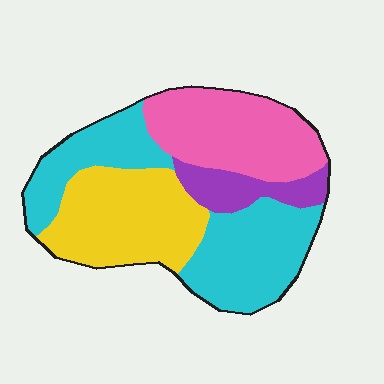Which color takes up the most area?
Cyan, at roughly 40%.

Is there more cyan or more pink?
Cyan.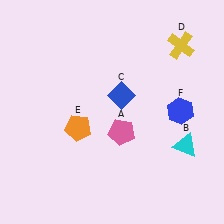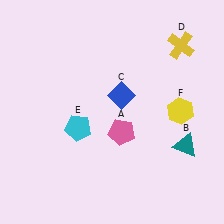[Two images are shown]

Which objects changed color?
B changed from cyan to teal. E changed from orange to cyan. F changed from blue to yellow.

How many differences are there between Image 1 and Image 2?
There are 3 differences between the two images.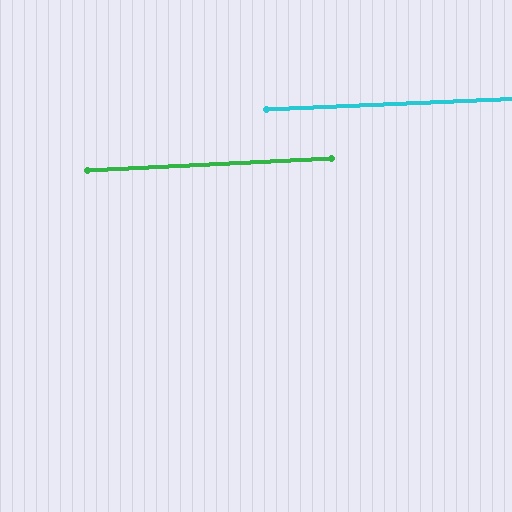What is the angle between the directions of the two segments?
Approximately 0 degrees.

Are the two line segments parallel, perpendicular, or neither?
Parallel — their directions differ by only 0.3°.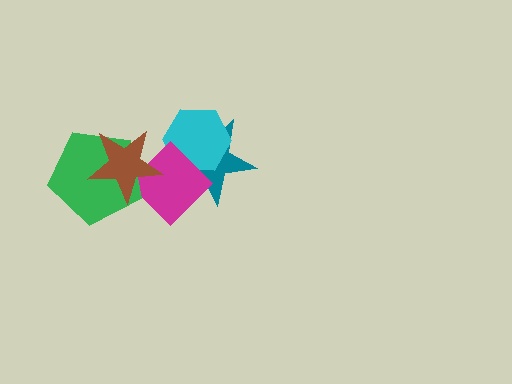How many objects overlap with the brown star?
2 objects overlap with the brown star.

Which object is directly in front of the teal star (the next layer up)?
The cyan hexagon is directly in front of the teal star.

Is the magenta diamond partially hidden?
Yes, it is partially covered by another shape.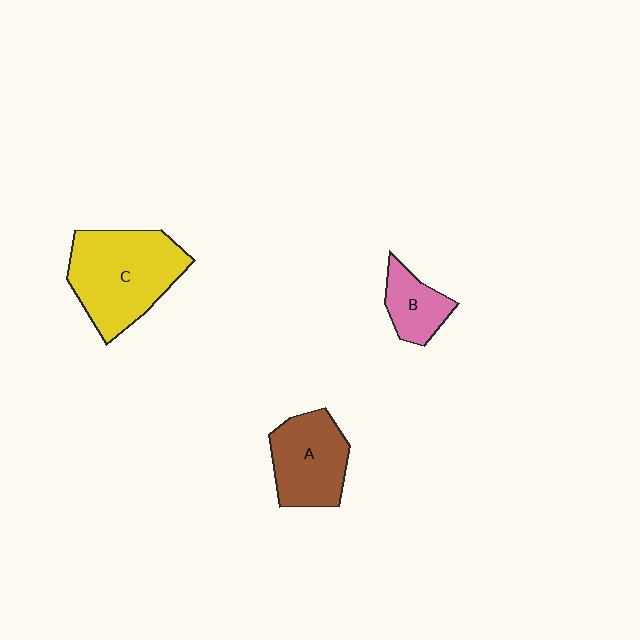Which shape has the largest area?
Shape C (yellow).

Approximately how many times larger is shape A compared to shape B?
Approximately 1.7 times.